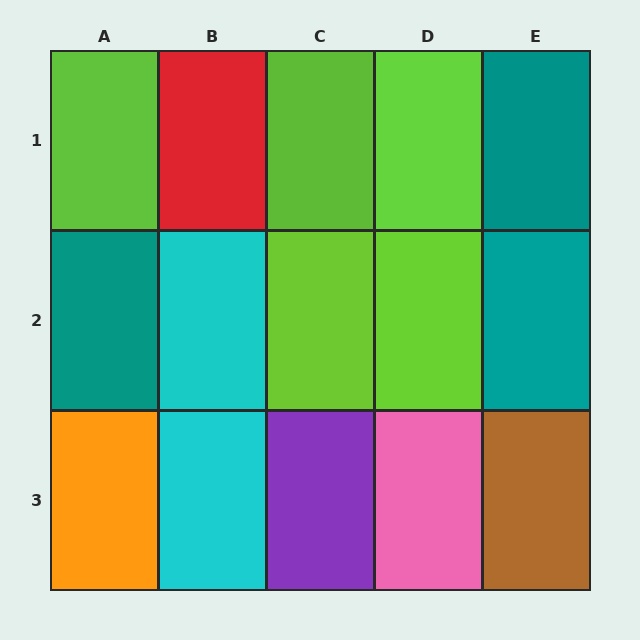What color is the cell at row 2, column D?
Lime.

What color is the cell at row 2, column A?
Teal.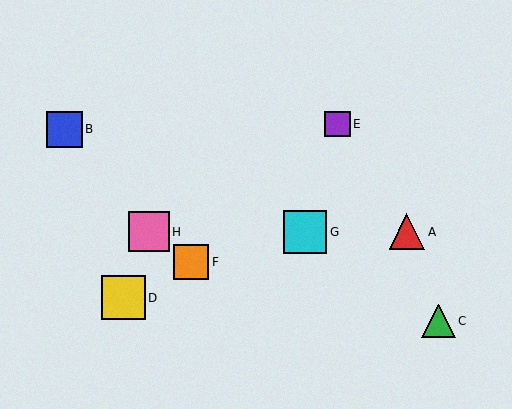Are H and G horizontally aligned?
Yes, both are at y≈232.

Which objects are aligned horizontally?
Objects A, G, H are aligned horizontally.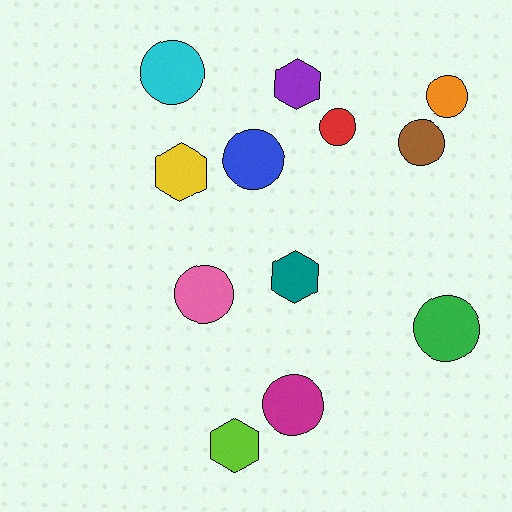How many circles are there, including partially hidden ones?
There are 8 circles.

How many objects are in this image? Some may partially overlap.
There are 12 objects.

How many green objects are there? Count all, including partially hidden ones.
There is 1 green object.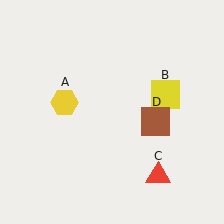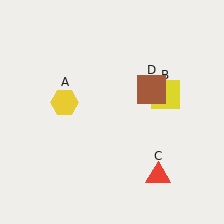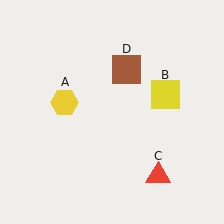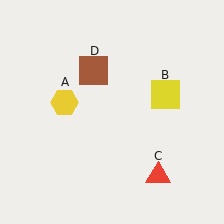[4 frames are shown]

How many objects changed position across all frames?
1 object changed position: brown square (object D).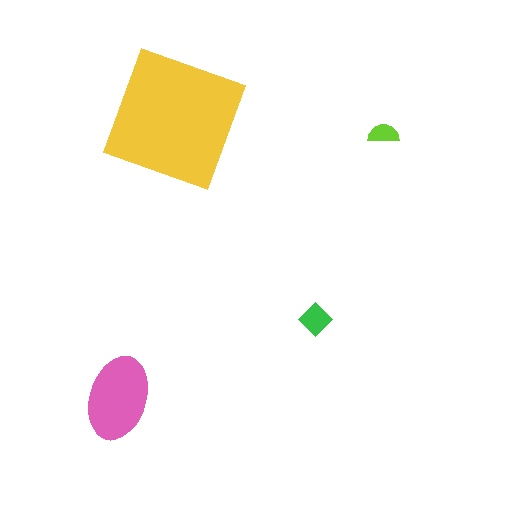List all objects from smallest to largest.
The lime semicircle, the green diamond, the pink ellipse, the yellow square.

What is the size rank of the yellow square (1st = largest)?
1st.